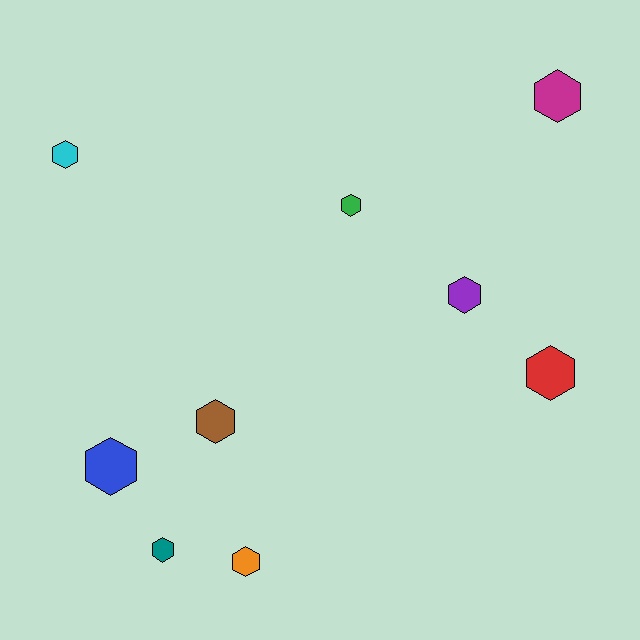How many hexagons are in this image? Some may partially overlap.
There are 9 hexagons.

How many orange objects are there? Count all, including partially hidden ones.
There is 1 orange object.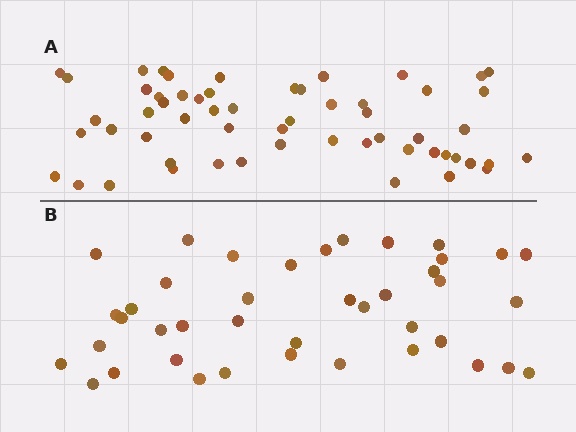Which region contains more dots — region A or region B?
Region A (the top region) has more dots.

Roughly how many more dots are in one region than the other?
Region A has approximately 15 more dots than region B.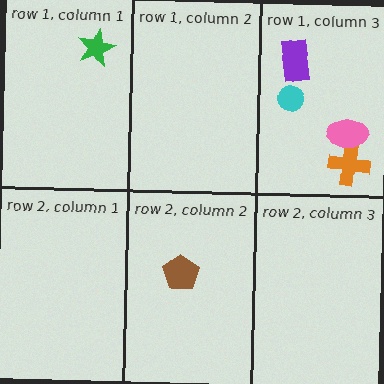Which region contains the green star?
The row 1, column 1 region.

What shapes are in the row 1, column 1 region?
The green star.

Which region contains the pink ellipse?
The row 1, column 3 region.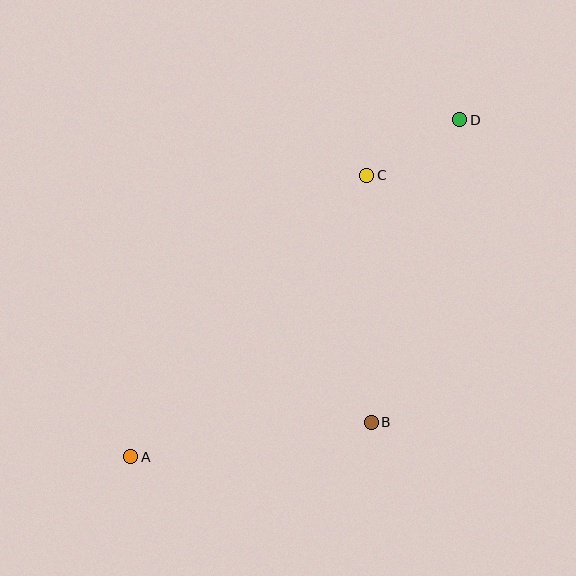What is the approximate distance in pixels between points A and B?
The distance between A and B is approximately 243 pixels.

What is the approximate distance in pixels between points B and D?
The distance between B and D is approximately 315 pixels.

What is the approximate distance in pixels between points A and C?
The distance between A and C is approximately 367 pixels.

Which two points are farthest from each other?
Points A and D are farthest from each other.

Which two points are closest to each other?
Points C and D are closest to each other.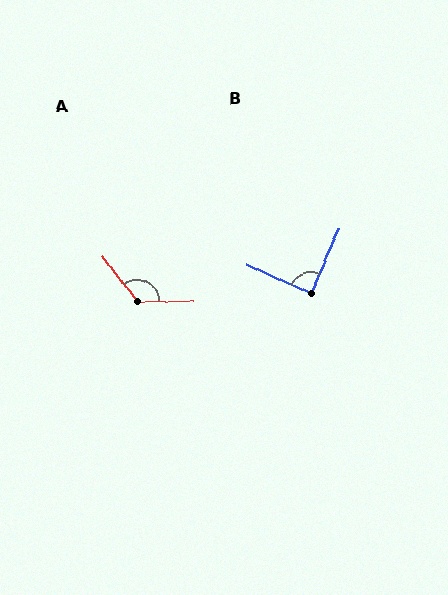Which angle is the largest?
A, at approximately 127 degrees.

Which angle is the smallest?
B, at approximately 88 degrees.